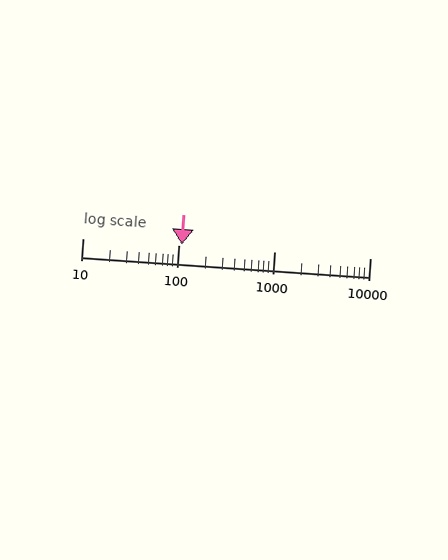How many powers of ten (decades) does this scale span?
The scale spans 3 decades, from 10 to 10000.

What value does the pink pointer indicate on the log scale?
The pointer indicates approximately 110.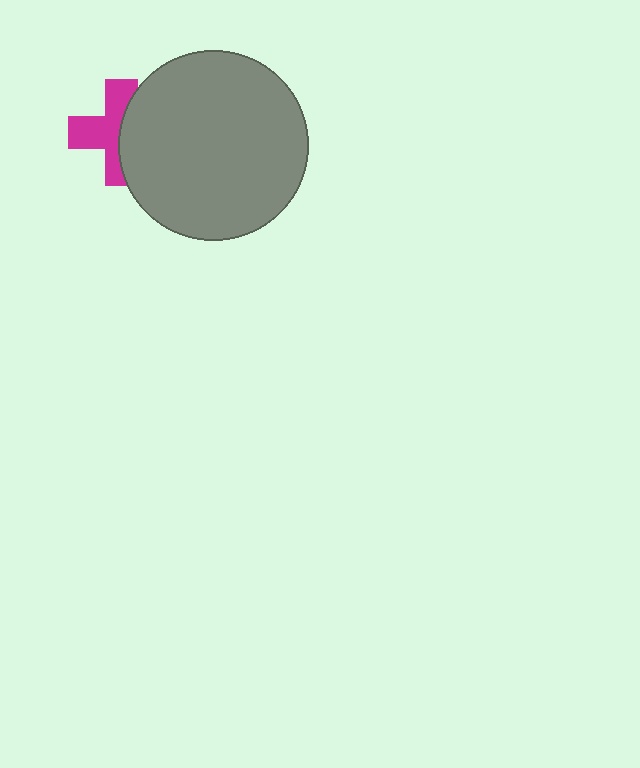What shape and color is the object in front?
The object in front is a gray circle.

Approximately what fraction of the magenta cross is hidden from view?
Roughly 46% of the magenta cross is hidden behind the gray circle.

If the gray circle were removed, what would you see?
You would see the complete magenta cross.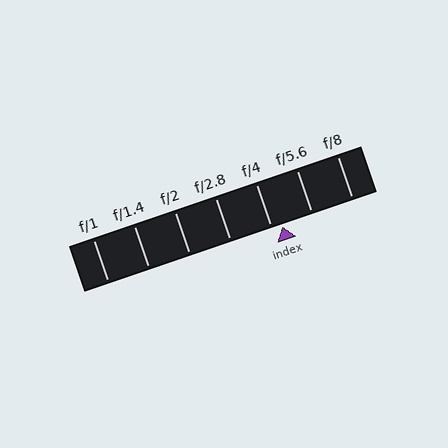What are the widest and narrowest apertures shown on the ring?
The widest aperture shown is f/1 and the narrowest is f/8.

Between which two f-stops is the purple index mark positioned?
The index mark is between f/4 and f/5.6.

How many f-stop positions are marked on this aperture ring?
There are 7 f-stop positions marked.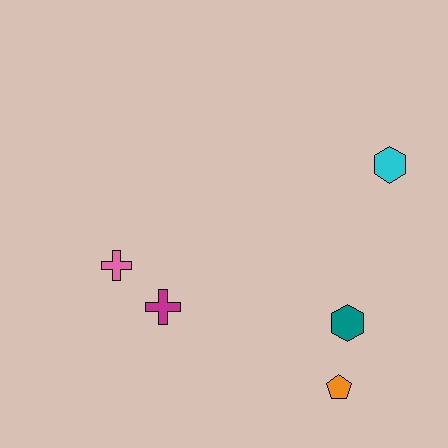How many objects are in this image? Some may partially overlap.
There are 5 objects.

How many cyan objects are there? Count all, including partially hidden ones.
There is 1 cyan object.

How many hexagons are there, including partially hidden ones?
There are 2 hexagons.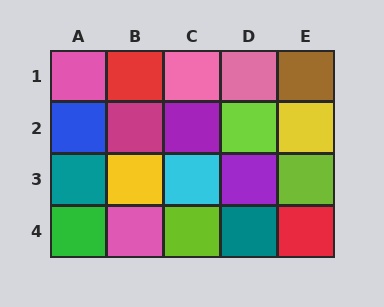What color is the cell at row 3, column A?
Teal.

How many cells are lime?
3 cells are lime.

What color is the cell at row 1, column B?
Red.